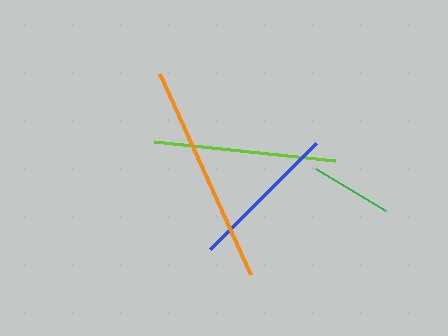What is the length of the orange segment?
The orange segment is approximately 221 pixels long.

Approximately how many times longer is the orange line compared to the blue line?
The orange line is approximately 1.5 times the length of the blue line.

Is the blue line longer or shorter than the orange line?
The orange line is longer than the blue line.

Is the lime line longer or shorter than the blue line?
The lime line is longer than the blue line.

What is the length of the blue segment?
The blue segment is approximately 149 pixels long.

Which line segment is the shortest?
The green line is the shortest at approximately 82 pixels.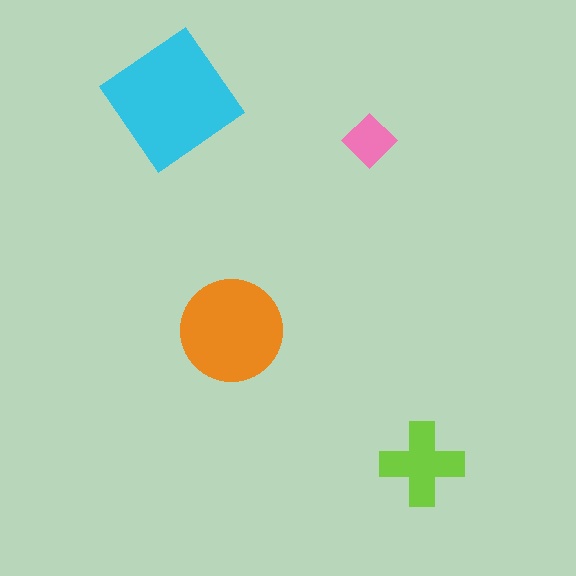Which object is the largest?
The cyan diamond.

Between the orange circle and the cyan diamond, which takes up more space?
The cyan diamond.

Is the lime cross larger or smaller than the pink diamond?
Larger.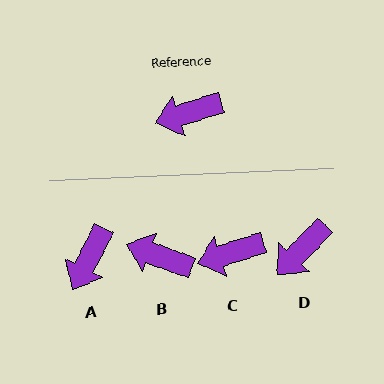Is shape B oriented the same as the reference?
No, it is off by about 38 degrees.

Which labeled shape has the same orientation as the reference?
C.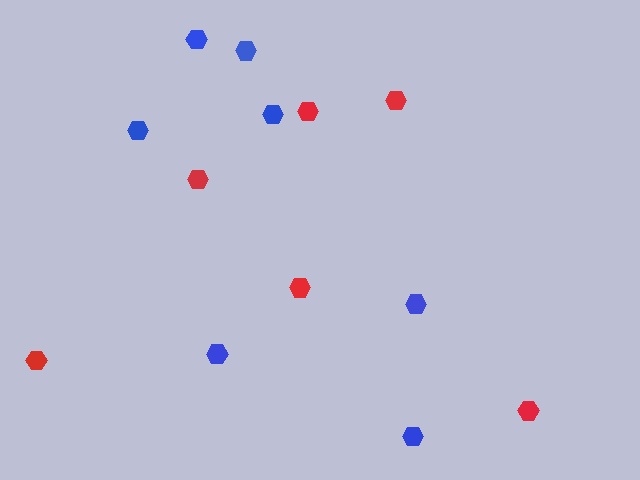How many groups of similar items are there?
There are 2 groups: one group of blue hexagons (7) and one group of red hexagons (6).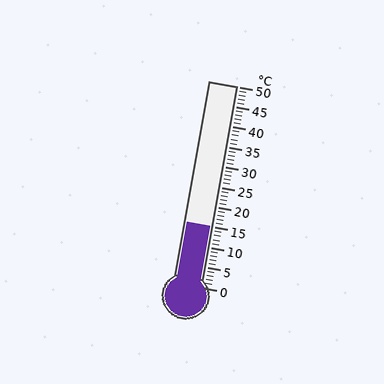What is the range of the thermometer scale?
The thermometer scale ranges from 0°C to 50°C.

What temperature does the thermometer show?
The thermometer shows approximately 15°C.